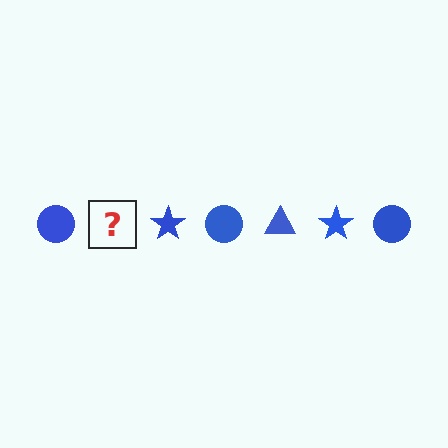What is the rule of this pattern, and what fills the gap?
The rule is that the pattern cycles through circle, triangle, star shapes in blue. The gap should be filled with a blue triangle.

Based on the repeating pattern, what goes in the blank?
The blank should be a blue triangle.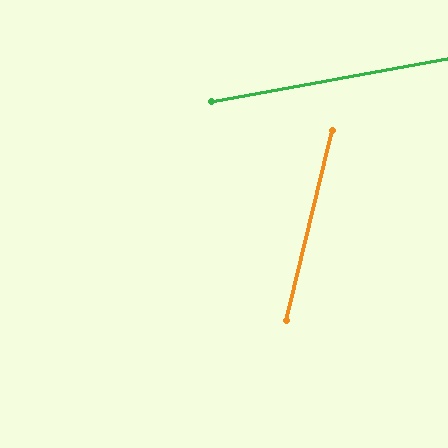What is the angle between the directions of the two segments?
Approximately 66 degrees.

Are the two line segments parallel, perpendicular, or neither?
Neither parallel nor perpendicular — they differ by about 66°.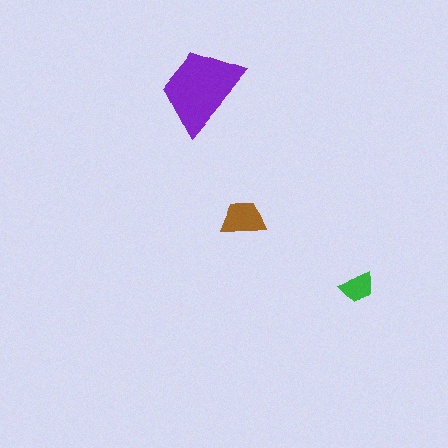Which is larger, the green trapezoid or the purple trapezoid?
The purple one.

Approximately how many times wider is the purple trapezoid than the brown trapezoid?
About 2 times wider.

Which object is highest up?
The purple trapezoid is topmost.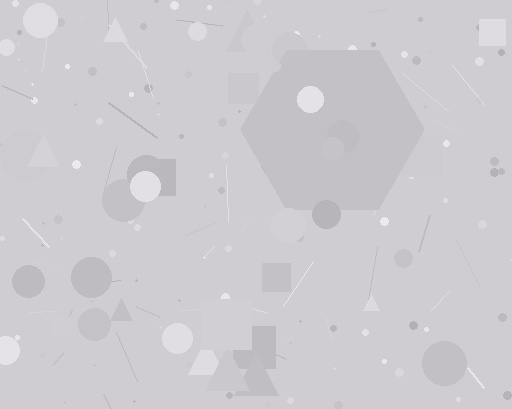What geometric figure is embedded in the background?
A hexagon is embedded in the background.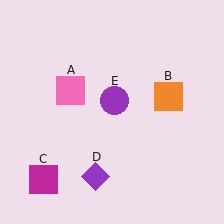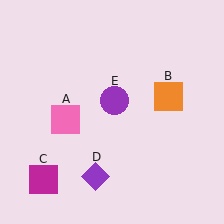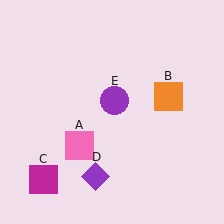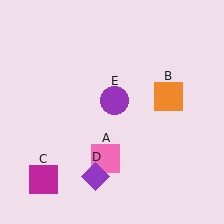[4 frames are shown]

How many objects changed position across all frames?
1 object changed position: pink square (object A).